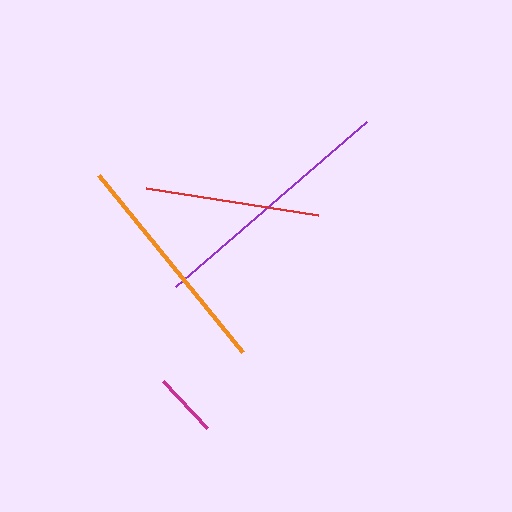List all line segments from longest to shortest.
From longest to shortest: purple, orange, red, magenta.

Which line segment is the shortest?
The magenta line is the shortest at approximately 64 pixels.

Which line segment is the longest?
The purple line is the longest at approximately 252 pixels.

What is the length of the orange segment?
The orange segment is approximately 227 pixels long.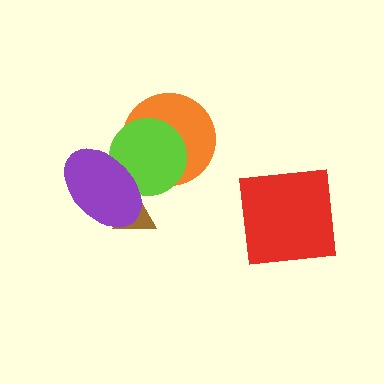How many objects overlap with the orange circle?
2 objects overlap with the orange circle.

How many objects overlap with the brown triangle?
1 object overlaps with the brown triangle.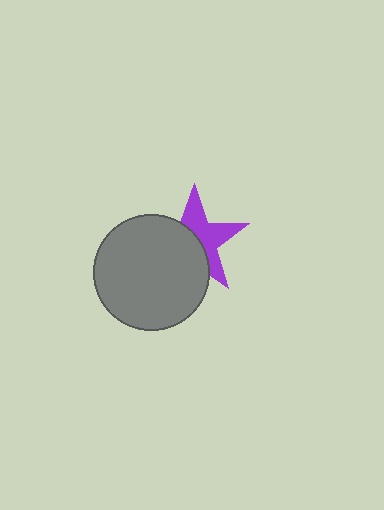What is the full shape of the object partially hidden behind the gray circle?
The partially hidden object is a purple star.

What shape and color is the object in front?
The object in front is a gray circle.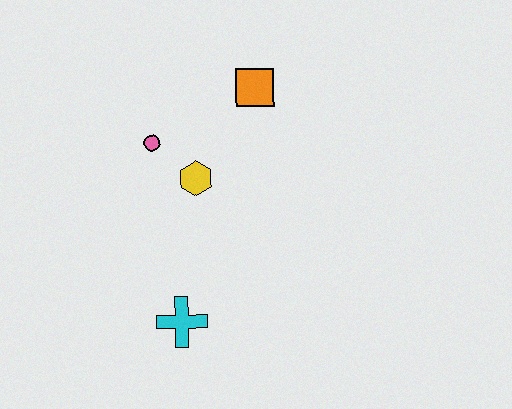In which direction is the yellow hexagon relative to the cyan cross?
The yellow hexagon is above the cyan cross.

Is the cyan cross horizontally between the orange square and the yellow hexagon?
No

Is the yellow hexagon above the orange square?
No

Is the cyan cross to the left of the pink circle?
No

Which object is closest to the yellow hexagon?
The pink circle is closest to the yellow hexagon.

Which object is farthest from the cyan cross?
The orange square is farthest from the cyan cross.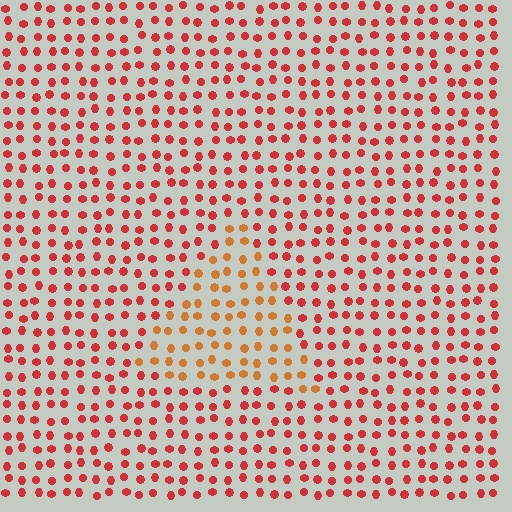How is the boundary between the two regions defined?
The boundary is defined purely by a slight shift in hue (about 30 degrees). Spacing, size, and orientation are identical on both sides.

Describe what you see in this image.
The image is filled with small red elements in a uniform arrangement. A triangle-shaped region is visible where the elements are tinted to a slightly different hue, forming a subtle color boundary.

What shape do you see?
I see a triangle.